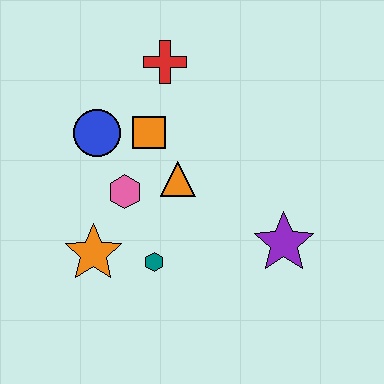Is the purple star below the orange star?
No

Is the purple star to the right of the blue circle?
Yes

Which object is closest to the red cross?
The orange square is closest to the red cross.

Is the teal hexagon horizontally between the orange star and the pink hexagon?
No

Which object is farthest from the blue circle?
The purple star is farthest from the blue circle.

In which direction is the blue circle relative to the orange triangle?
The blue circle is to the left of the orange triangle.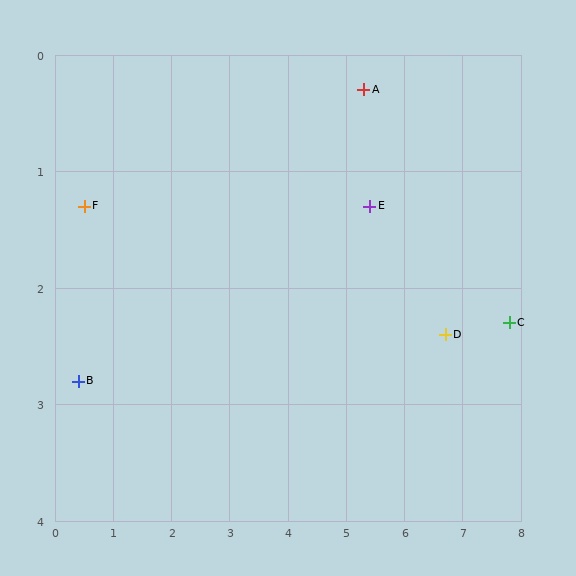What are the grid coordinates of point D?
Point D is at approximately (6.7, 2.4).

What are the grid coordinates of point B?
Point B is at approximately (0.4, 2.8).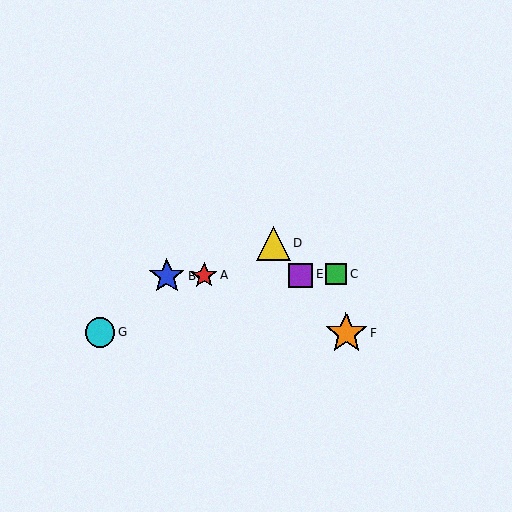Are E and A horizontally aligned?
Yes, both are at y≈275.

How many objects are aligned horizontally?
4 objects (A, B, C, E) are aligned horizontally.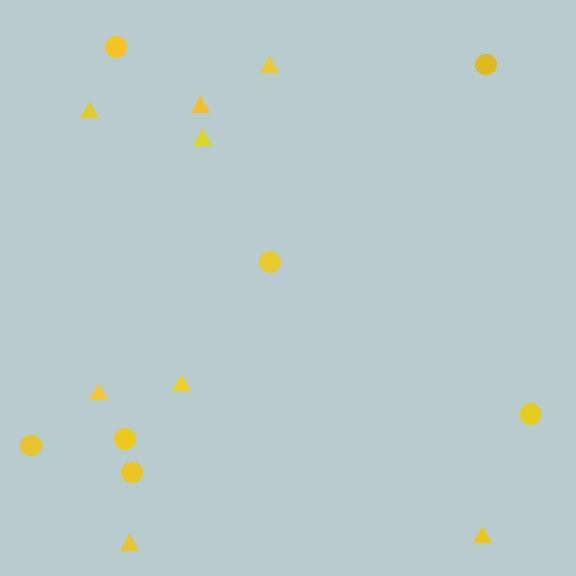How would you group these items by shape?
There are 2 groups: one group of circles (7) and one group of triangles (8).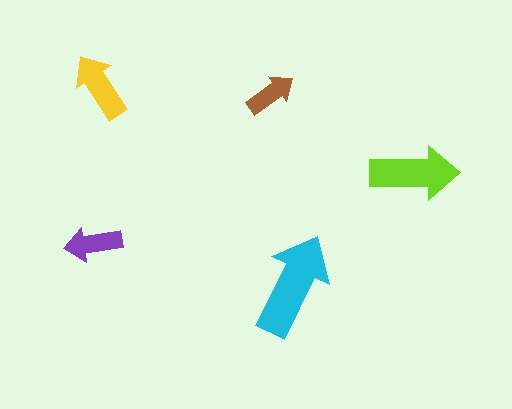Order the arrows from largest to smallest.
the cyan one, the lime one, the yellow one, the purple one, the brown one.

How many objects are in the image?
There are 5 objects in the image.